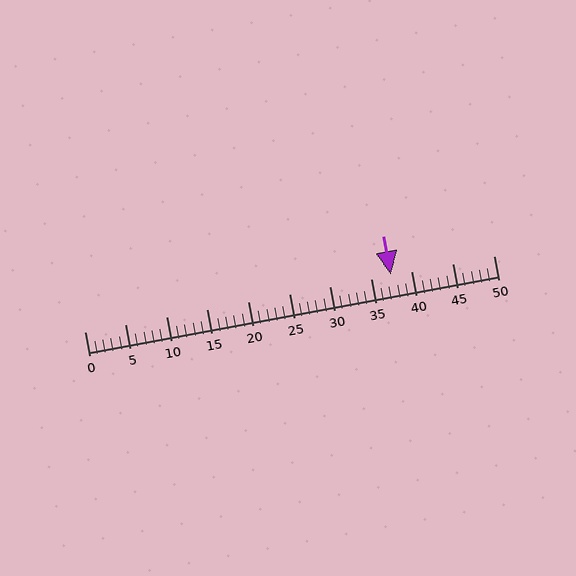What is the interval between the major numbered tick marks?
The major tick marks are spaced 5 units apart.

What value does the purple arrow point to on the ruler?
The purple arrow points to approximately 37.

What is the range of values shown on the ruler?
The ruler shows values from 0 to 50.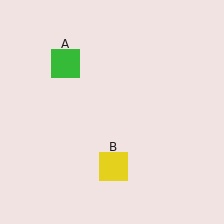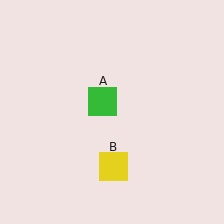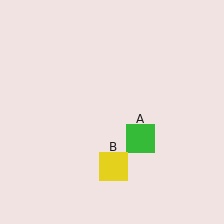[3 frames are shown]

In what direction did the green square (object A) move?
The green square (object A) moved down and to the right.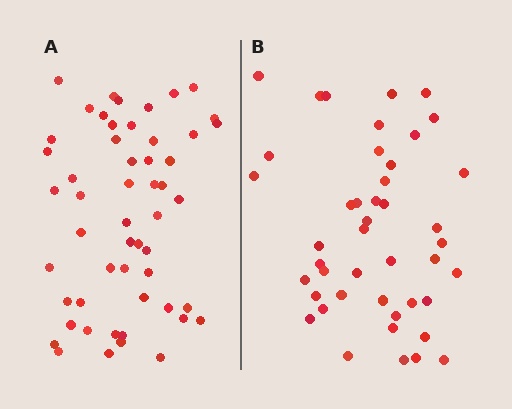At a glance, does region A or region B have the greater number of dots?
Region A (the left region) has more dots.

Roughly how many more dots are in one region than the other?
Region A has roughly 8 or so more dots than region B.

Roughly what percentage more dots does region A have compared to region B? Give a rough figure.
About 20% more.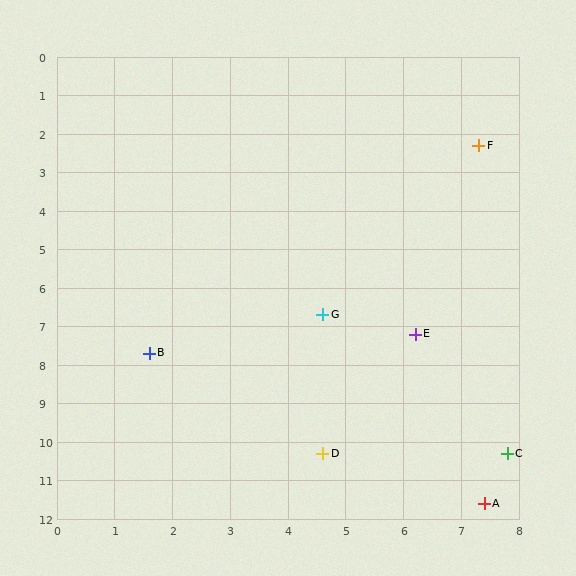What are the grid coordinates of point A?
Point A is at approximately (7.4, 11.6).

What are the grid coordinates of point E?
Point E is at approximately (6.2, 7.2).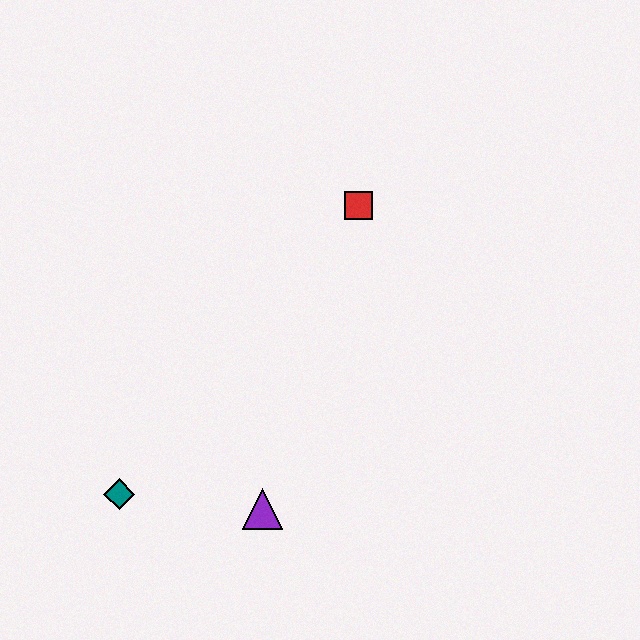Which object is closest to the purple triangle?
The teal diamond is closest to the purple triangle.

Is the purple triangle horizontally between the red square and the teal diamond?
Yes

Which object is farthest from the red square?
The teal diamond is farthest from the red square.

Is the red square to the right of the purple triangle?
Yes